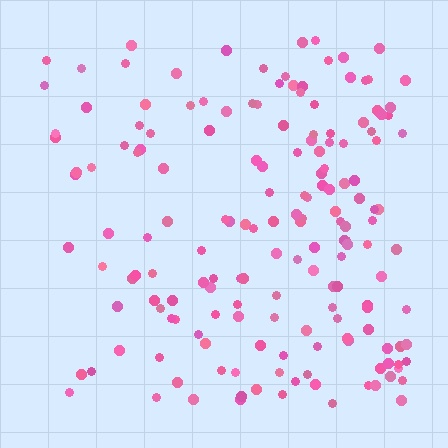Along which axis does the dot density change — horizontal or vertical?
Horizontal.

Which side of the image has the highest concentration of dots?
The right.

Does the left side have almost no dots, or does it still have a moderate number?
Still a moderate number, just noticeably fewer than the right.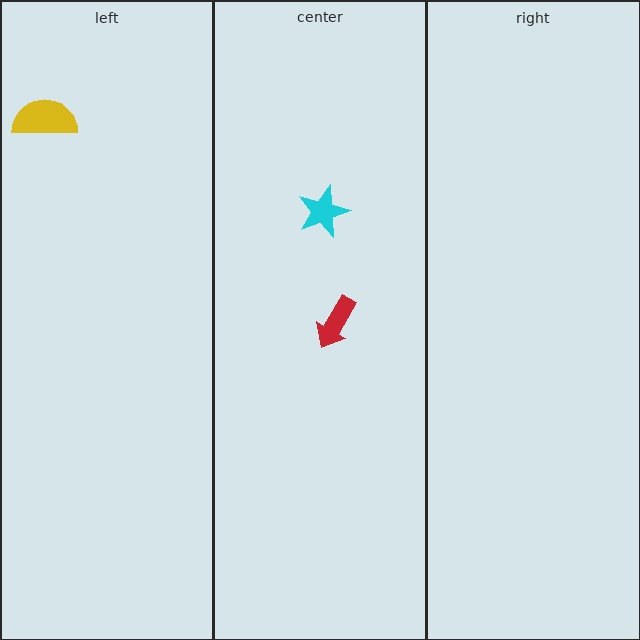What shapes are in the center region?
The cyan star, the red arrow.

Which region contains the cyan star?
The center region.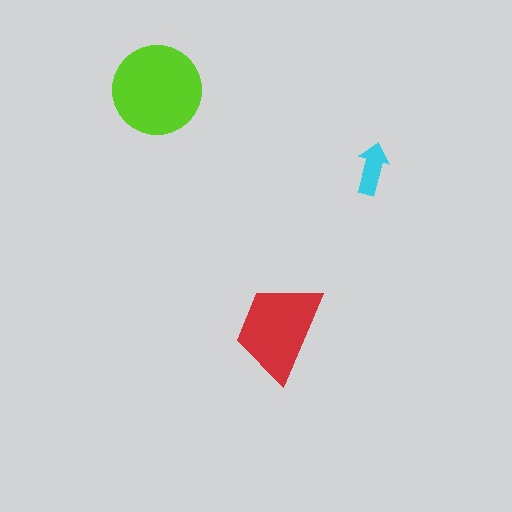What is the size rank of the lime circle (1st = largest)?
1st.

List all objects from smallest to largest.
The cyan arrow, the red trapezoid, the lime circle.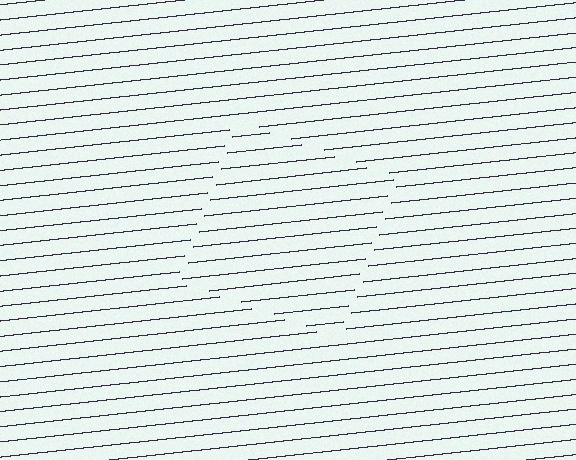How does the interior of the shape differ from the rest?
The interior of the shape contains the same grating, shifted by half a period — the contour is defined by the phase discontinuity where line-ends from the inner and outer gratings abut.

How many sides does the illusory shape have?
4 sides — the line-ends trace a square.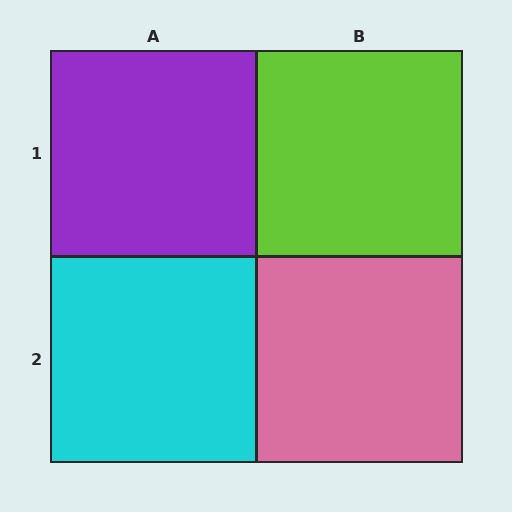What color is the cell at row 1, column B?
Lime.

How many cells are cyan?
1 cell is cyan.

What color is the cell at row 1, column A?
Purple.